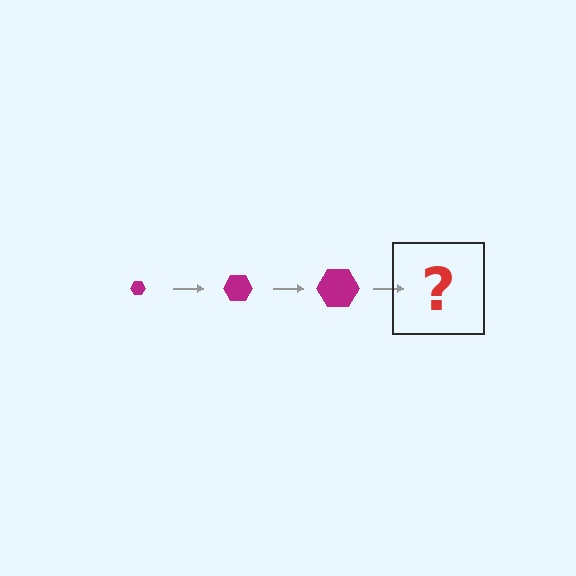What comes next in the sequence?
The next element should be a magenta hexagon, larger than the previous one.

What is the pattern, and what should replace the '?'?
The pattern is that the hexagon gets progressively larger each step. The '?' should be a magenta hexagon, larger than the previous one.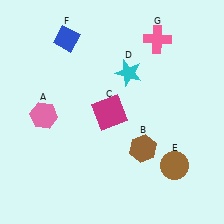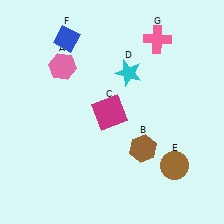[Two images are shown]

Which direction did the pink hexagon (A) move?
The pink hexagon (A) moved up.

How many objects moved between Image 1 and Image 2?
1 object moved between the two images.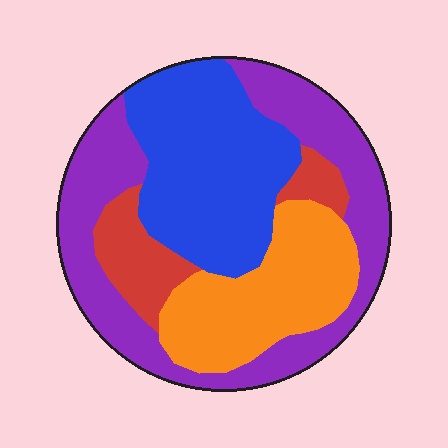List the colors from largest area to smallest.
From largest to smallest: purple, blue, orange, red.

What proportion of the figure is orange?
Orange covers 23% of the figure.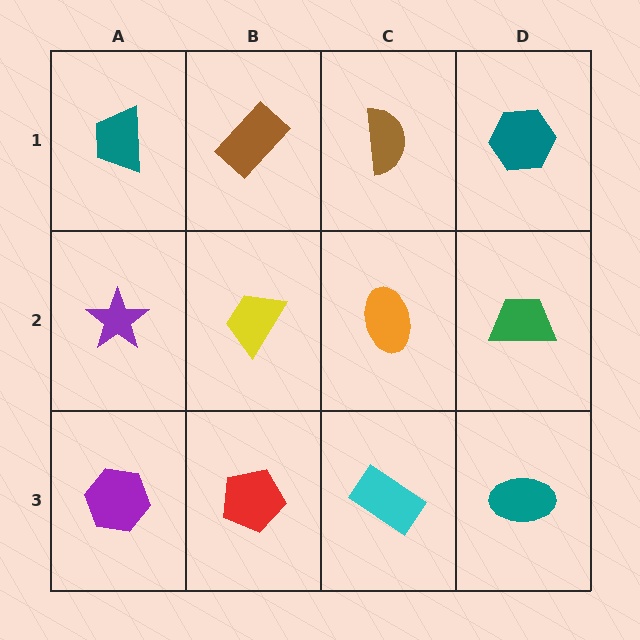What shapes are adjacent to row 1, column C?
An orange ellipse (row 2, column C), a brown rectangle (row 1, column B), a teal hexagon (row 1, column D).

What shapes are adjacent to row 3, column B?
A yellow trapezoid (row 2, column B), a purple hexagon (row 3, column A), a cyan rectangle (row 3, column C).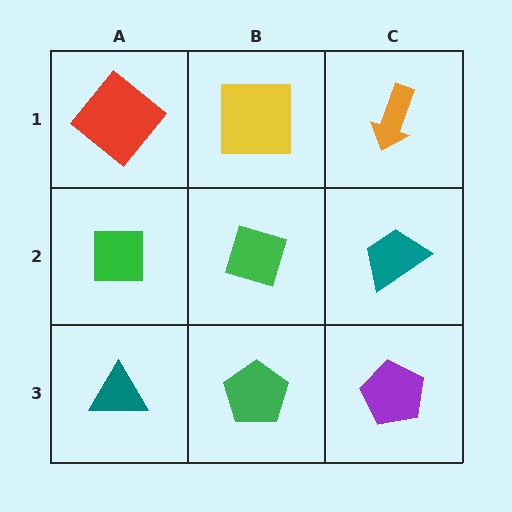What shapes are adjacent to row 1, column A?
A green square (row 2, column A), a yellow square (row 1, column B).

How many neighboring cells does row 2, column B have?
4.